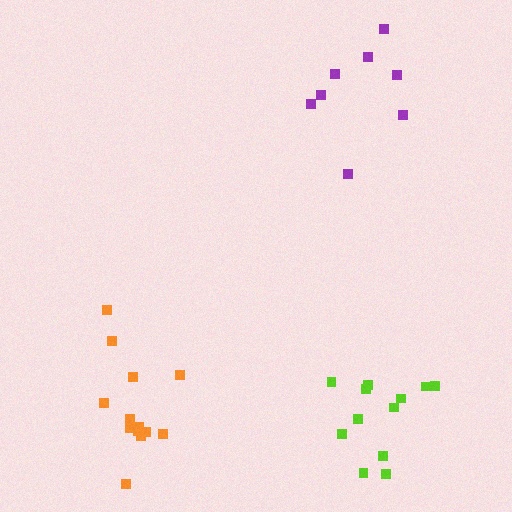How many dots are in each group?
Group 1: 8 dots, Group 2: 12 dots, Group 3: 13 dots (33 total).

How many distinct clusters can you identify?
There are 3 distinct clusters.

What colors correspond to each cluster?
The clusters are colored: purple, lime, orange.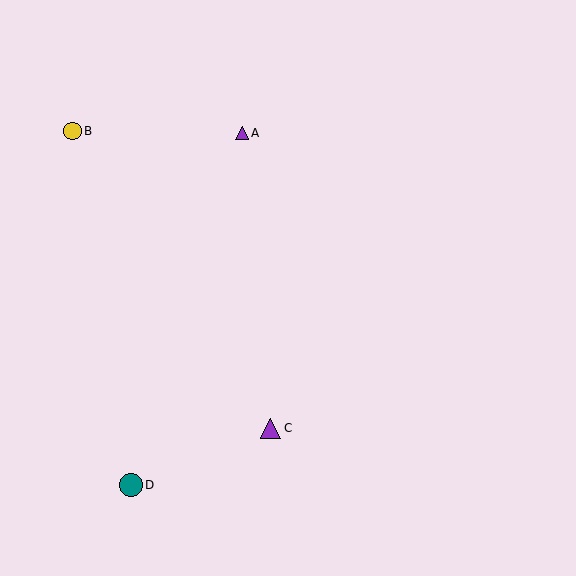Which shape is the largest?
The teal circle (labeled D) is the largest.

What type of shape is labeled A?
Shape A is a purple triangle.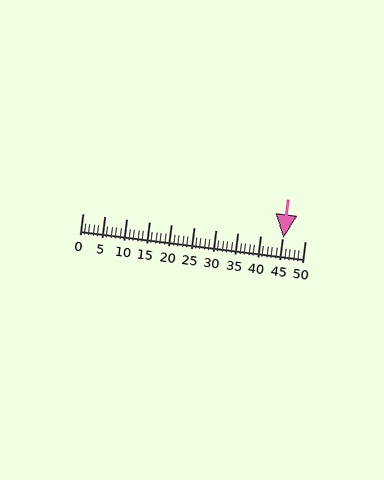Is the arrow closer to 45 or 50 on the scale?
The arrow is closer to 45.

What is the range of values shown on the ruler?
The ruler shows values from 0 to 50.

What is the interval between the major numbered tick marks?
The major tick marks are spaced 5 units apart.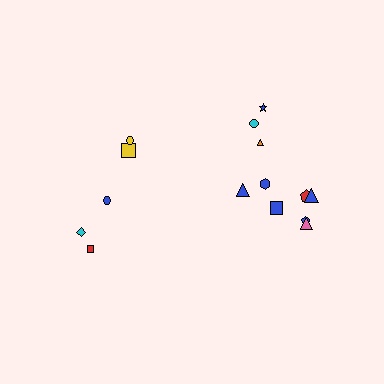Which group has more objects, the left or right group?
The right group.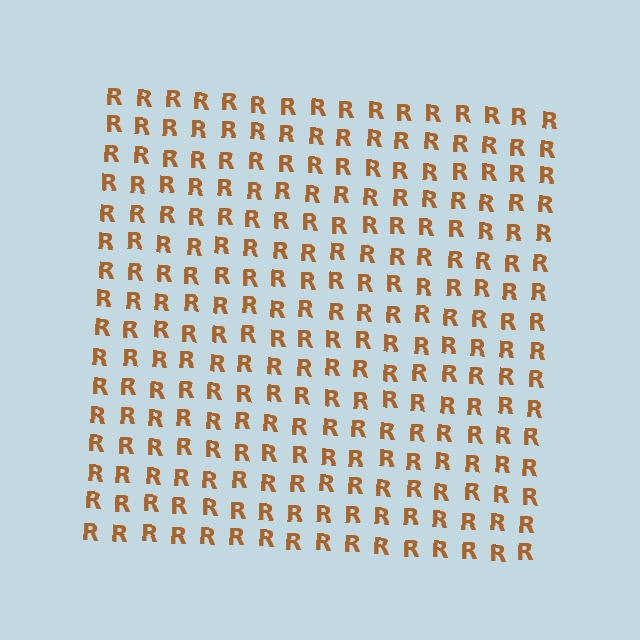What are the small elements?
The small elements are letter R's.